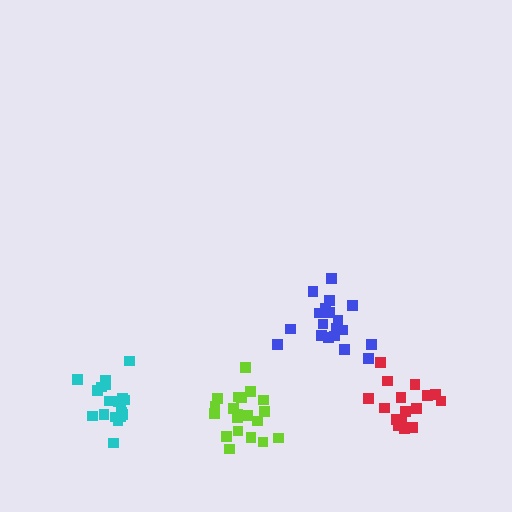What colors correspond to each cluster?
The clusters are colored: cyan, blue, red, lime.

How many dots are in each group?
Group 1: 19 dots, Group 2: 20 dots, Group 3: 18 dots, Group 4: 20 dots (77 total).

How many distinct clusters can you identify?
There are 4 distinct clusters.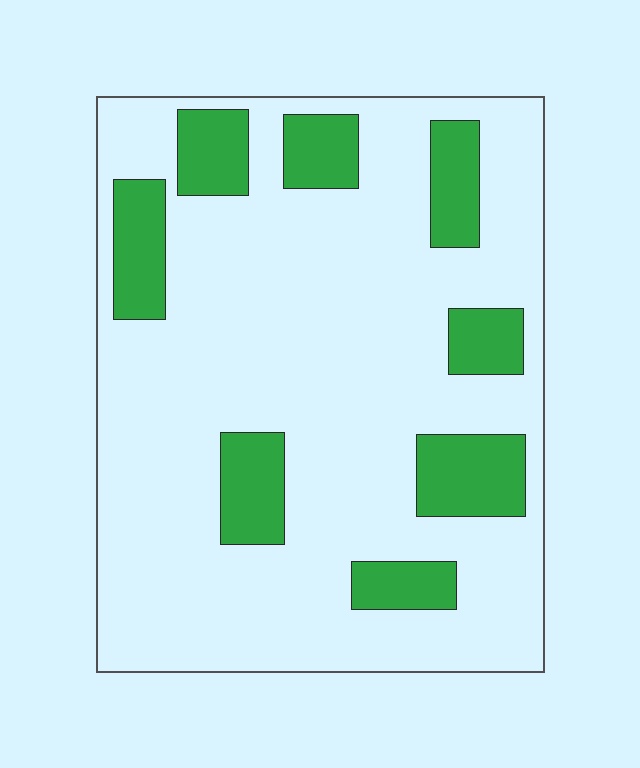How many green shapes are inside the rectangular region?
8.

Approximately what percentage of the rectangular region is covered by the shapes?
Approximately 20%.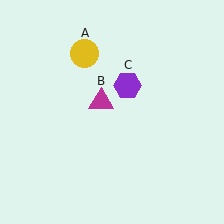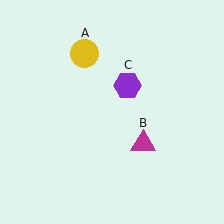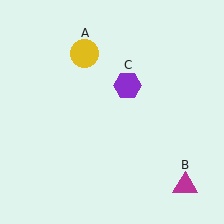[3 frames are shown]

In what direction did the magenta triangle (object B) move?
The magenta triangle (object B) moved down and to the right.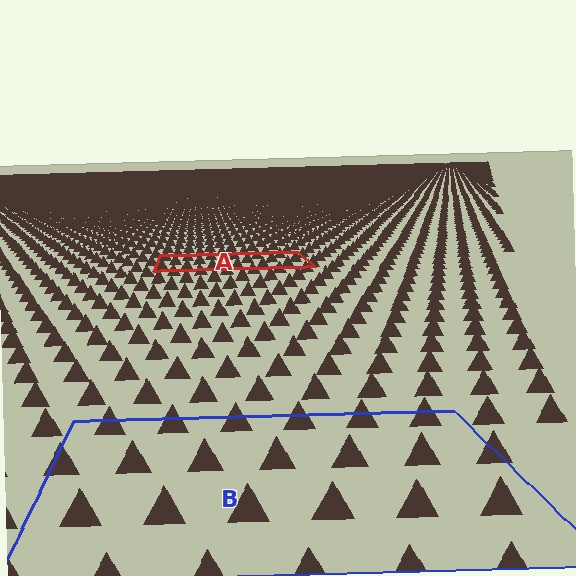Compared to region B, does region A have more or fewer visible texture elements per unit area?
Region A has more texture elements per unit area — they are packed more densely because it is farther away.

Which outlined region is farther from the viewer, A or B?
Region A is farther from the viewer — the texture elements inside it appear smaller and more densely packed.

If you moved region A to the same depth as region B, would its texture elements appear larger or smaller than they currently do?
They would appear larger. At a closer depth, the same texture elements are projected at a bigger on-screen size.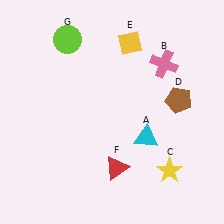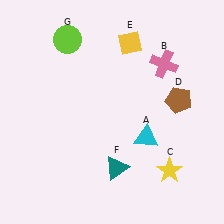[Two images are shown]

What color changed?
The triangle (F) changed from red in Image 1 to teal in Image 2.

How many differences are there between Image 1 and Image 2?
There is 1 difference between the two images.